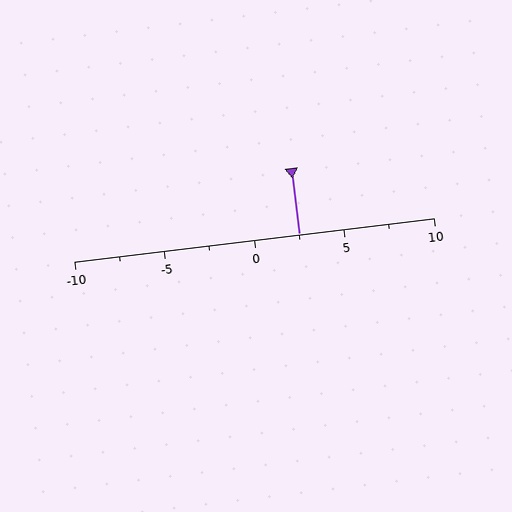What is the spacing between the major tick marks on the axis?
The major ticks are spaced 5 apart.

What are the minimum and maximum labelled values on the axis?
The axis runs from -10 to 10.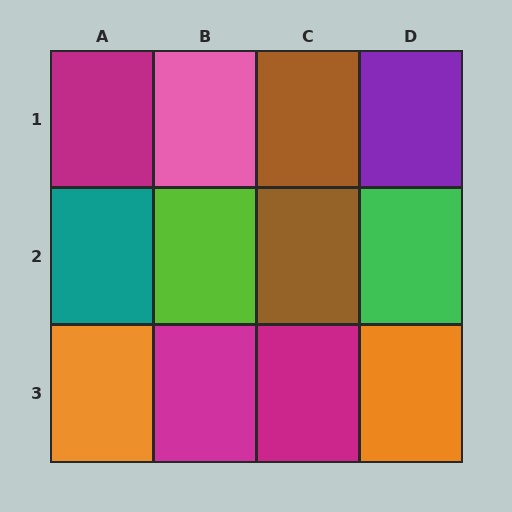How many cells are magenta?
3 cells are magenta.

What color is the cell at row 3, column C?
Magenta.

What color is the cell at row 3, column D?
Orange.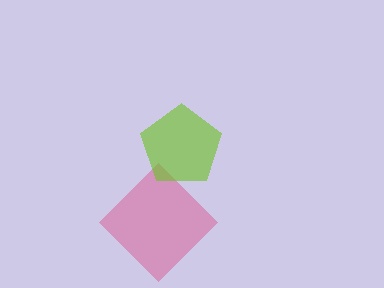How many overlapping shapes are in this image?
There are 2 overlapping shapes in the image.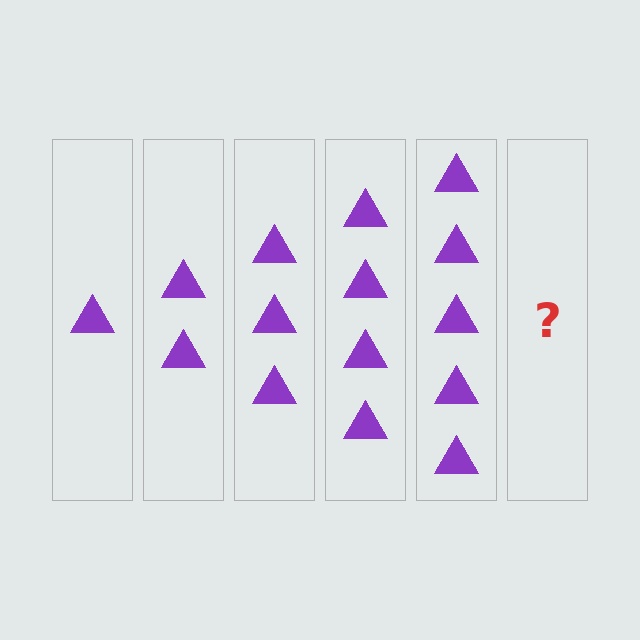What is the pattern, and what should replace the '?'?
The pattern is that each step adds one more triangle. The '?' should be 6 triangles.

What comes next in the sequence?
The next element should be 6 triangles.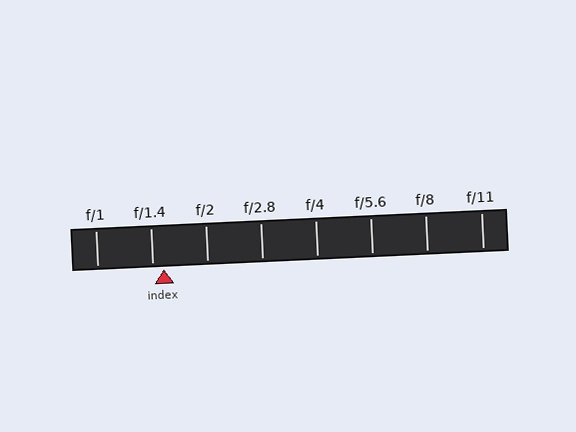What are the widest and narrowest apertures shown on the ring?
The widest aperture shown is f/1 and the narrowest is f/11.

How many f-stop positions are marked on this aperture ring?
There are 8 f-stop positions marked.